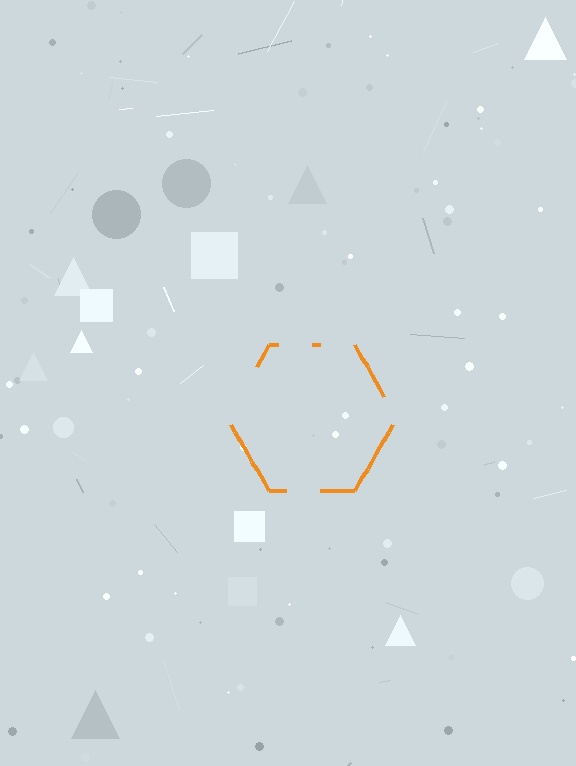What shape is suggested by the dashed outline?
The dashed outline suggests a hexagon.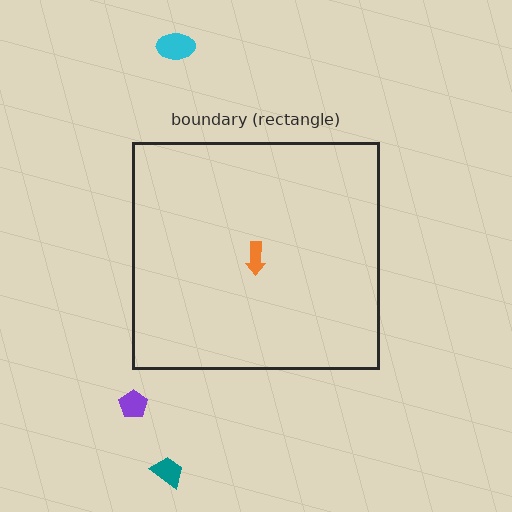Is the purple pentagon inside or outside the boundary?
Outside.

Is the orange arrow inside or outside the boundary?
Inside.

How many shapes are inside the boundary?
1 inside, 3 outside.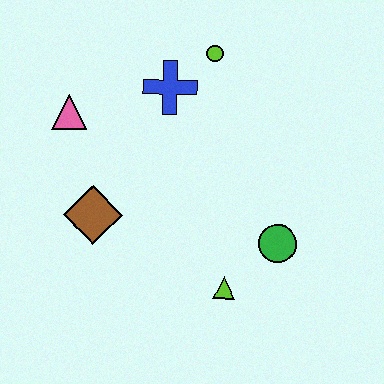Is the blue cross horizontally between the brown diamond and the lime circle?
Yes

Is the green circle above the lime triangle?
Yes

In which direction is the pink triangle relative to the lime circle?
The pink triangle is to the left of the lime circle.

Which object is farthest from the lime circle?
The lime triangle is farthest from the lime circle.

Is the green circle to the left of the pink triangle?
No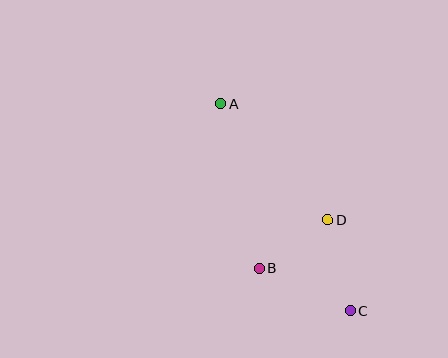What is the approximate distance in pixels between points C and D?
The distance between C and D is approximately 94 pixels.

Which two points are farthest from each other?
Points A and C are farthest from each other.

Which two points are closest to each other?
Points B and D are closest to each other.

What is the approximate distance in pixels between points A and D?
The distance between A and D is approximately 158 pixels.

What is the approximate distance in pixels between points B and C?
The distance between B and C is approximately 101 pixels.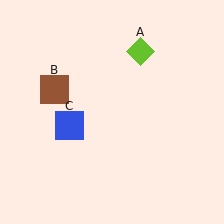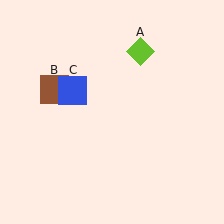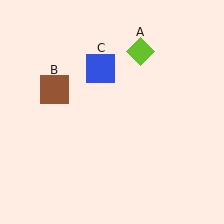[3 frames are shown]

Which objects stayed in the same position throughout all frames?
Lime diamond (object A) and brown square (object B) remained stationary.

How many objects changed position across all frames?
1 object changed position: blue square (object C).